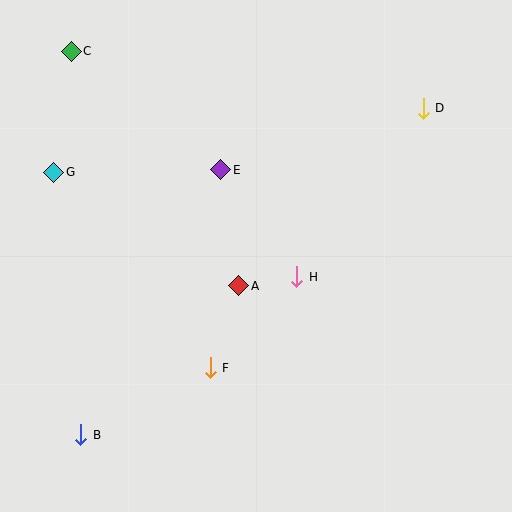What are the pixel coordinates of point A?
Point A is at (239, 286).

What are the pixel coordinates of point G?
Point G is at (54, 172).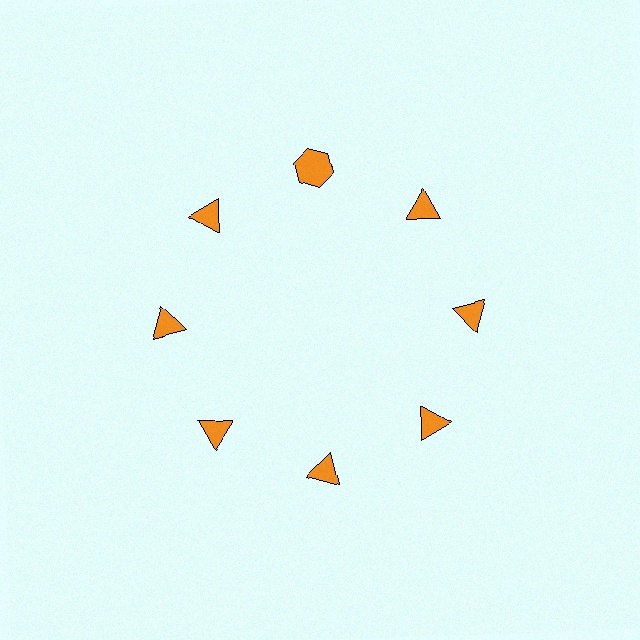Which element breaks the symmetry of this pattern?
The orange hexagon at roughly the 12 o'clock position breaks the symmetry. All other shapes are orange triangles.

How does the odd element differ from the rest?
It has a different shape: hexagon instead of triangle.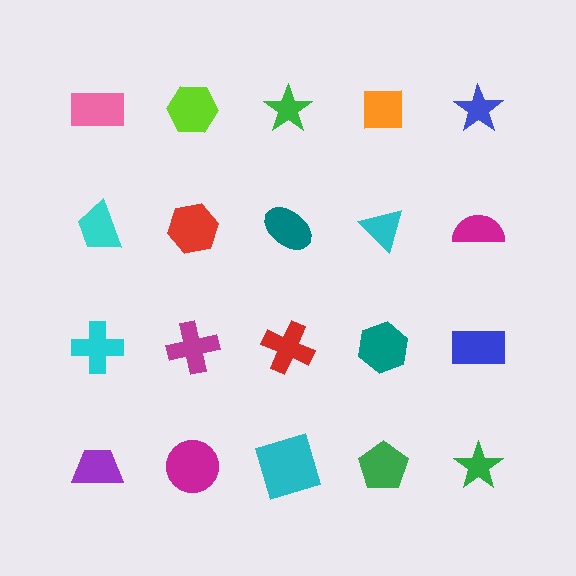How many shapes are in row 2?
5 shapes.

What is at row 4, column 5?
A green star.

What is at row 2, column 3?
A teal ellipse.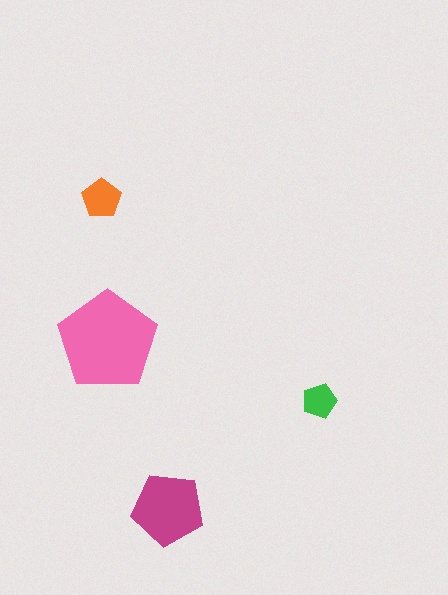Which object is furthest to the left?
The orange pentagon is leftmost.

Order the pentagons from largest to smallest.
the pink one, the magenta one, the orange one, the green one.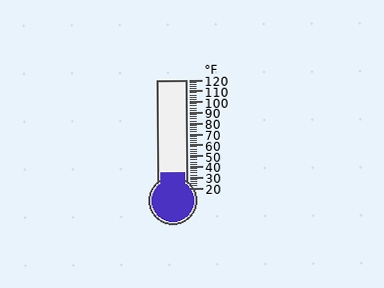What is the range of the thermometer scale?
The thermometer scale ranges from 20°F to 120°F.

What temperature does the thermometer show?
The thermometer shows approximately 34°F.